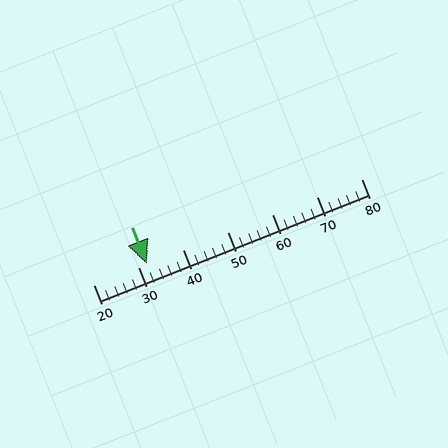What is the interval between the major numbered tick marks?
The major tick marks are spaced 10 units apart.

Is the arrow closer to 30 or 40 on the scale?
The arrow is closer to 30.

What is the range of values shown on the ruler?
The ruler shows values from 20 to 80.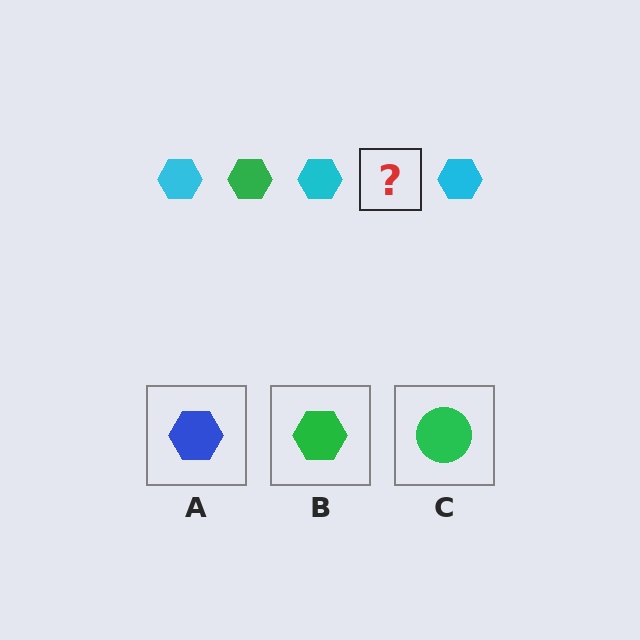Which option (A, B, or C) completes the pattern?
B.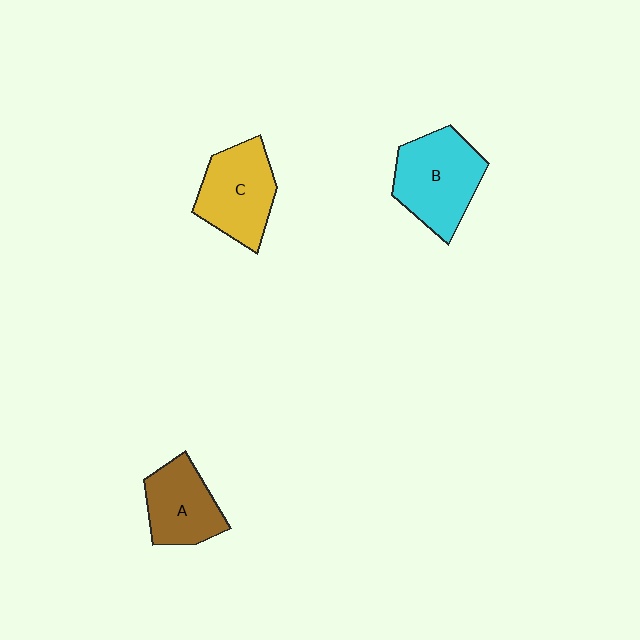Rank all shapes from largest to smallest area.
From largest to smallest: B (cyan), C (yellow), A (brown).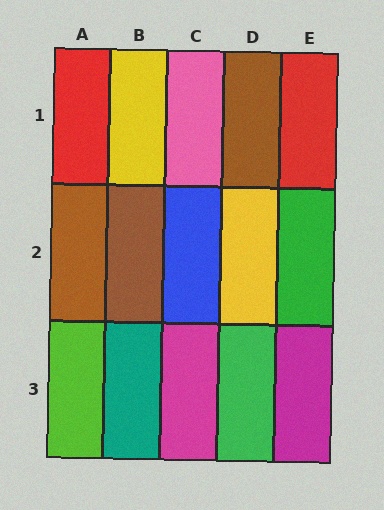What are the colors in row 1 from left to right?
Red, yellow, pink, brown, red.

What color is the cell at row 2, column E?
Green.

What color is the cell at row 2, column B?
Brown.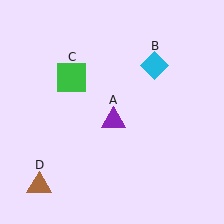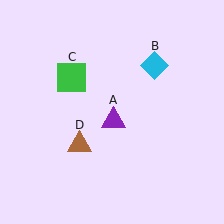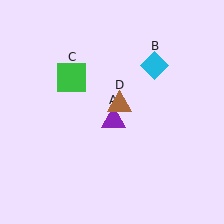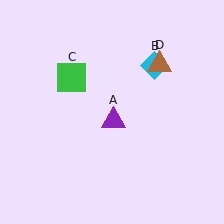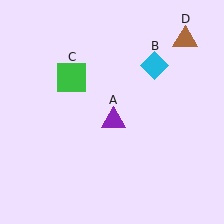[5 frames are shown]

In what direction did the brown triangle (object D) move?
The brown triangle (object D) moved up and to the right.